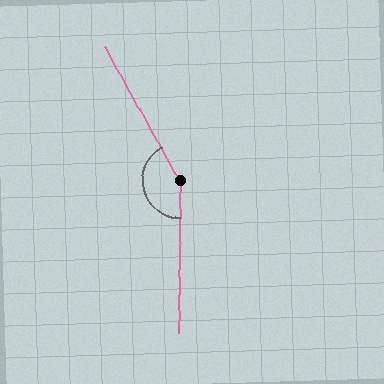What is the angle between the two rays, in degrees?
Approximately 150 degrees.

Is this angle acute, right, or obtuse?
It is obtuse.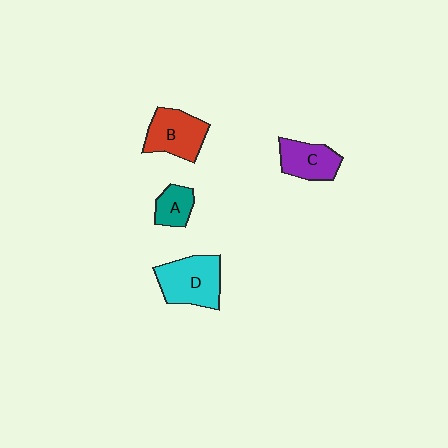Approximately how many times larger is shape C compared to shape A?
Approximately 1.5 times.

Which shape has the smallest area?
Shape A (teal).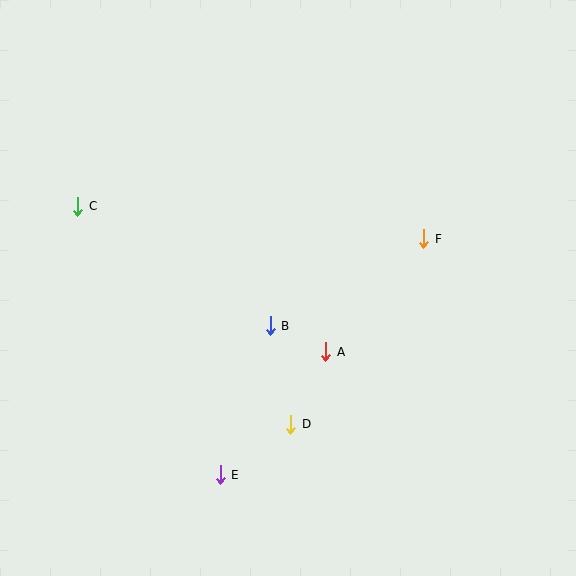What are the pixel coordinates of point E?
Point E is at (220, 475).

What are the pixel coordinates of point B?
Point B is at (270, 326).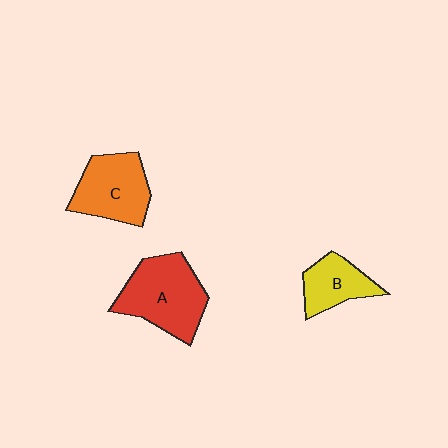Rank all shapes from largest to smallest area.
From largest to smallest: A (red), C (orange), B (yellow).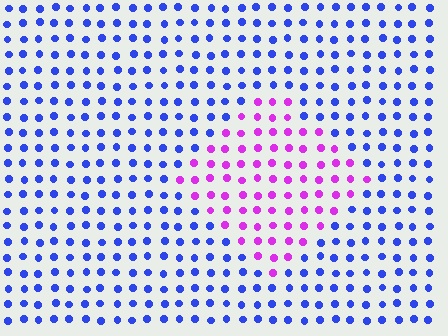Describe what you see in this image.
The image is filled with small blue elements in a uniform arrangement. A diamond-shaped region is visible where the elements are tinted to a slightly different hue, forming a subtle color boundary.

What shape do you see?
I see a diamond.